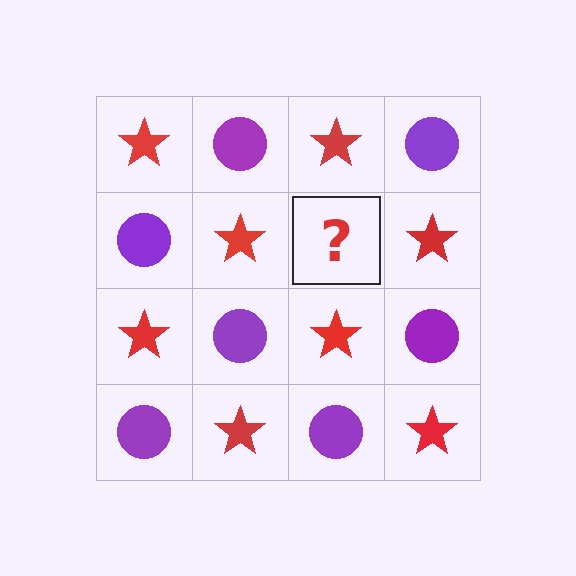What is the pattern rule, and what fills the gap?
The rule is that it alternates red star and purple circle in a checkerboard pattern. The gap should be filled with a purple circle.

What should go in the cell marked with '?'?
The missing cell should contain a purple circle.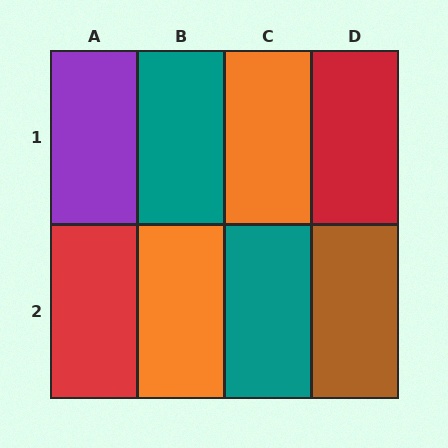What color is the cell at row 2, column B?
Orange.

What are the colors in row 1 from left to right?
Purple, teal, orange, red.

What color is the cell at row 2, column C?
Teal.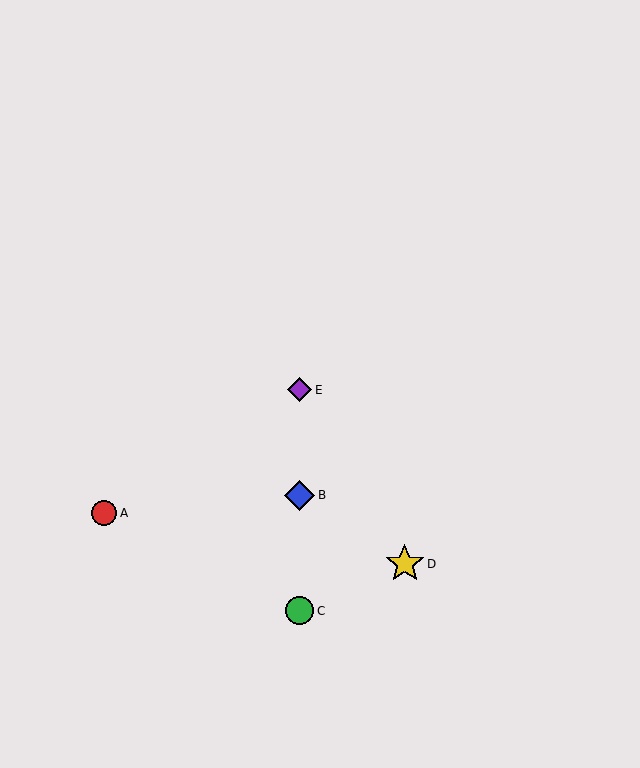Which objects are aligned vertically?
Objects B, C, E are aligned vertically.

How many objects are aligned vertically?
3 objects (B, C, E) are aligned vertically.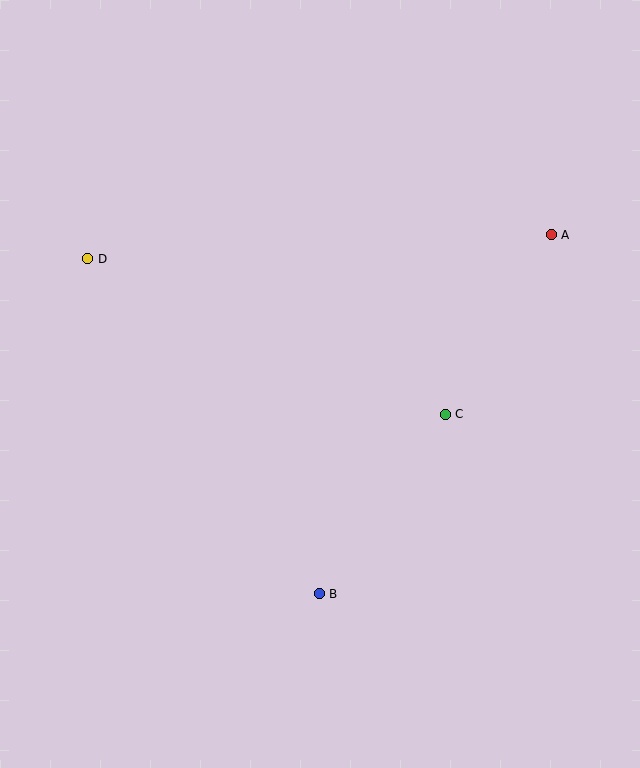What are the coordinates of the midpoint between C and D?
The midpoint between C and D is at (267, 337).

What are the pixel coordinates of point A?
Point A is at (551, 235).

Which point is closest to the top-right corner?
Point A is closest to the top-right corner.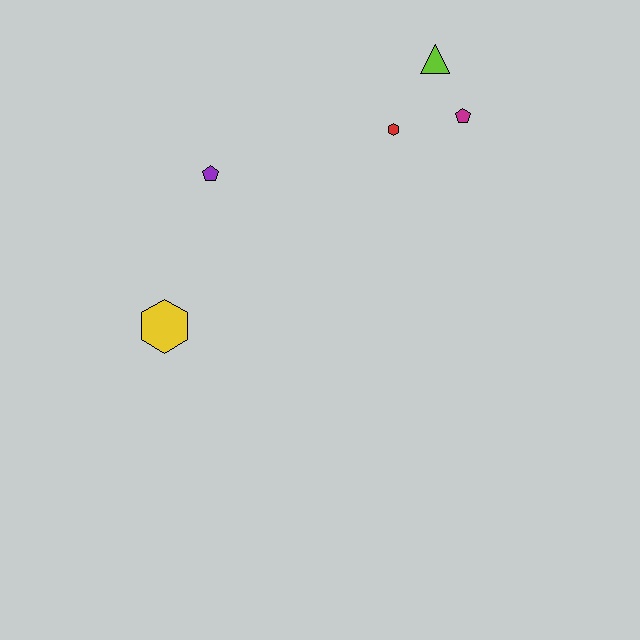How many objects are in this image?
There are 5 objects.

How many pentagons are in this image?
There are 2 pentagons.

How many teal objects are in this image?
There are no teal objects.